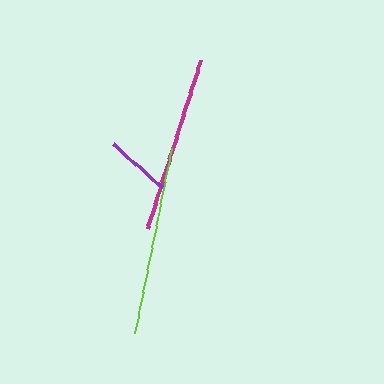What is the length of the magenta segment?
The magenta segment is approximately 176 pixels long.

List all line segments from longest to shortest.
From longest to shortest: lime, magenta, purple.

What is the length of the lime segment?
The lime segment is approximately 189 pixels long.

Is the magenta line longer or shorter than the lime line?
The lime line is longer than the magenta line.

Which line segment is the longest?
The lime line is the longest at approximately 189 pixels.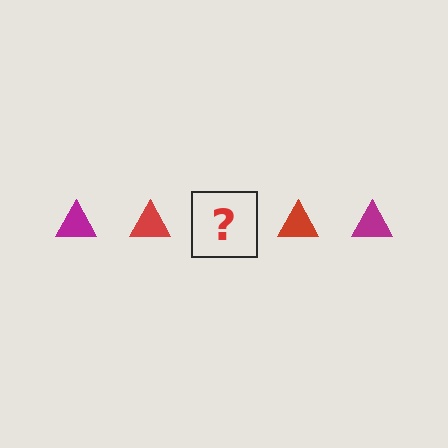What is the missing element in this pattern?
The missing element is a magenta triangle.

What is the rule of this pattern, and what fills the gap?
The rule is that the pattern cycles through magenta, red triangles. The gap should be filled with a magenta triangle.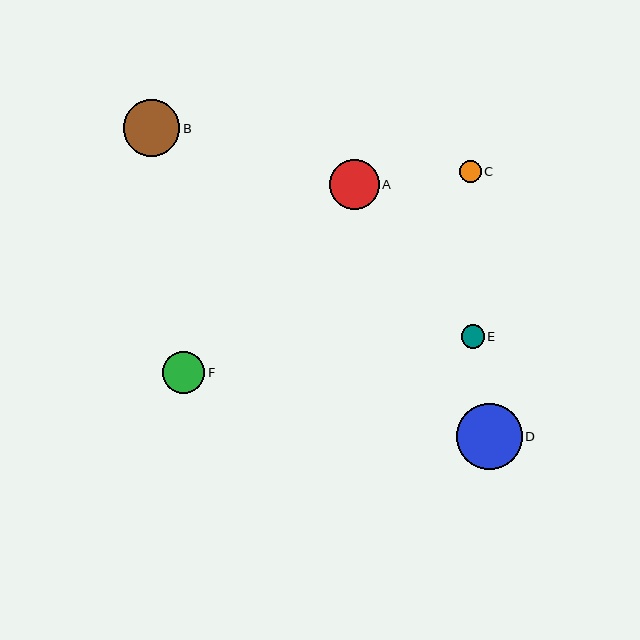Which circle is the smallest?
Circle C is the smallest with a size of approximately 22 pixels.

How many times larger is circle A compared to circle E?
Circle A is approximately 2.2 times the size of circle E.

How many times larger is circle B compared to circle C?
Circle B is approximately 2.6 times the size of circle C.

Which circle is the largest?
Circle D is the largest with a size of approximately 65 pixels.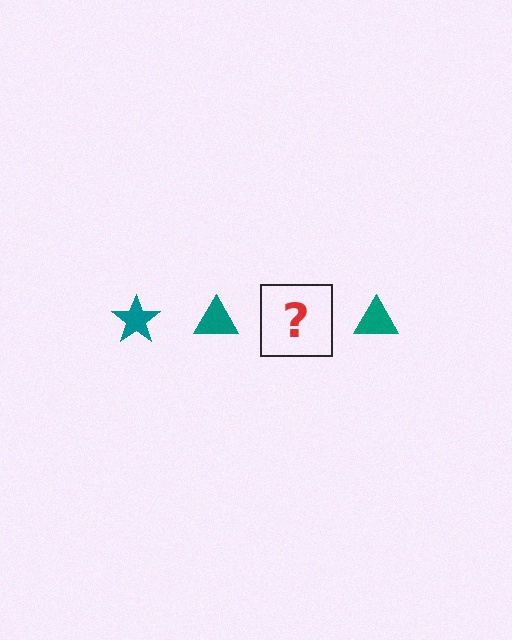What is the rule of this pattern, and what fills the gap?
The rule is that the pattern cycles through star, triangle shapes in teal. The gap should be filled with a teal star.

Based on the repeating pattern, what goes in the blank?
The blank should be a teal star.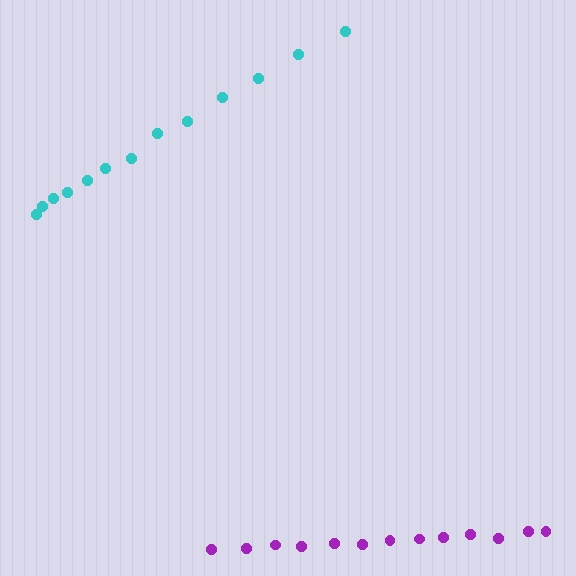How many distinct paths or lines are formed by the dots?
There are 2 distinct paths.